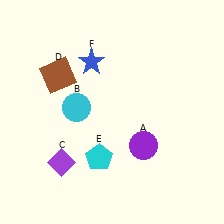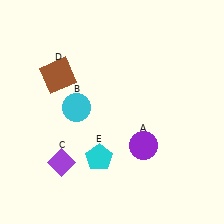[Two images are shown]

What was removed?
The blue star (F) was removed in Image 2.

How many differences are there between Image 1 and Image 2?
There is 1 difference between the two images.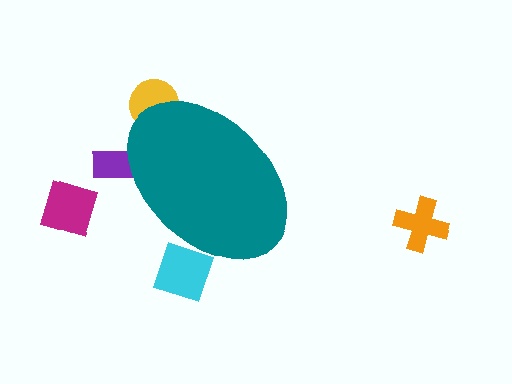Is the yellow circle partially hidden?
Yes, the yellow circle is partially hidden behind the teal ellipse.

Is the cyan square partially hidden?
Yes, the cyan square is partially hidden behind the teal ellipse.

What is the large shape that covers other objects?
A teal ellipse.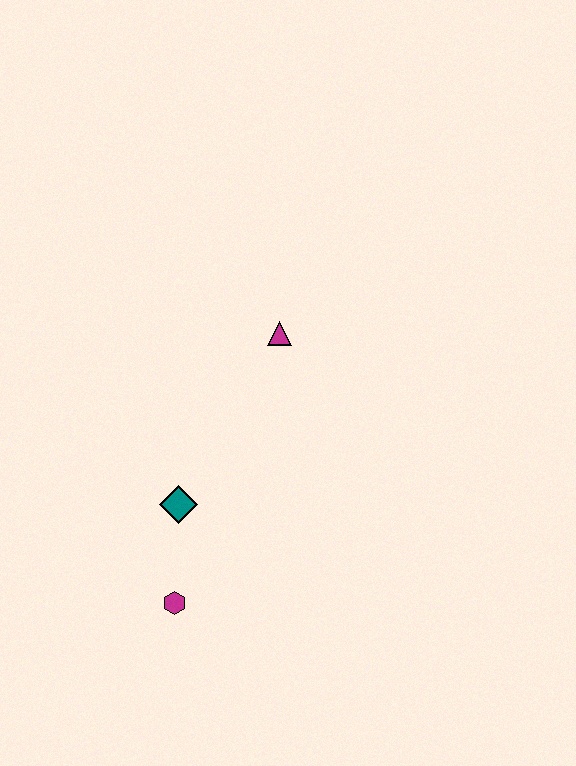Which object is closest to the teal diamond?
The magenta hexagon is closest to the teal diamond.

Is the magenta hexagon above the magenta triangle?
No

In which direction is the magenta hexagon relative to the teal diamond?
The magenta hexagon is below the teal diamond.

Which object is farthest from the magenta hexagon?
The magenta triangle is farthest from the magenta hexagon.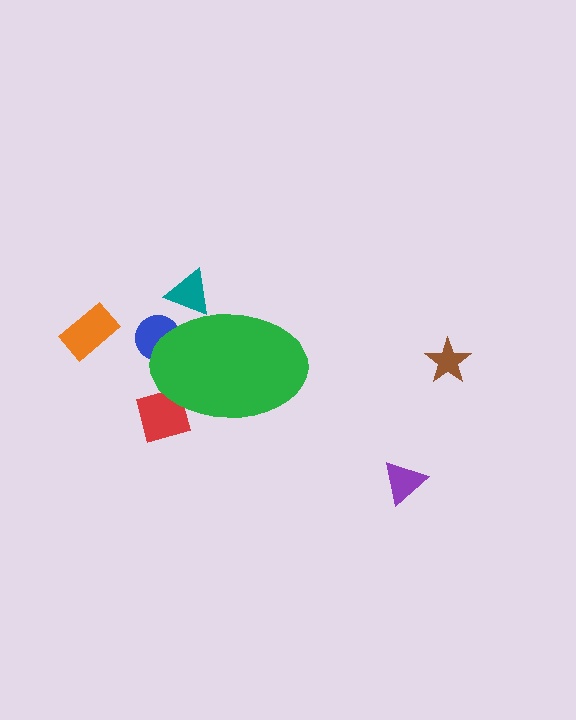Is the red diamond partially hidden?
Yes, the red diamond is partially hidden behind the green ellipse.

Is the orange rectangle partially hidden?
No, the orange rectangle is fully visible.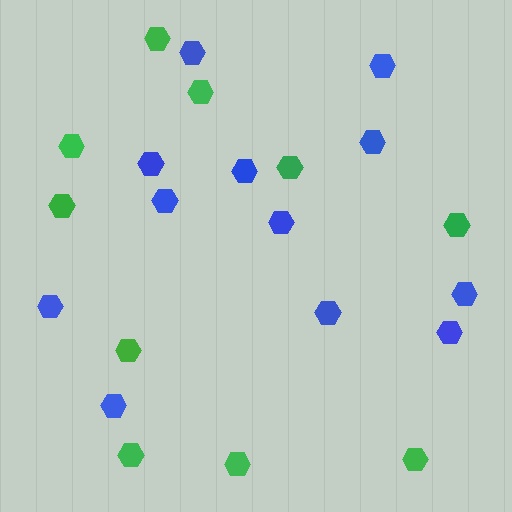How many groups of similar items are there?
There are 2 groups: one group of green hexagons (10) and one group of blue hexagons (12).